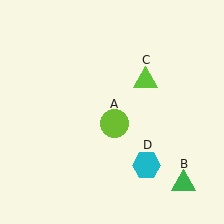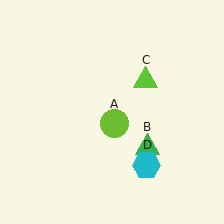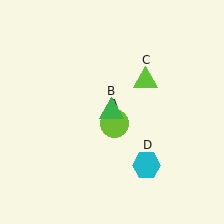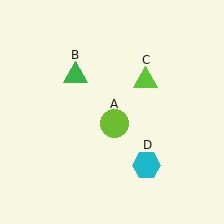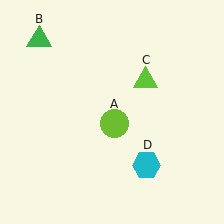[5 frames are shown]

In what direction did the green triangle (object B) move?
The green triangle (object B) moved up and to the left.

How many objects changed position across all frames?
1 object changed position: green triangle (object B).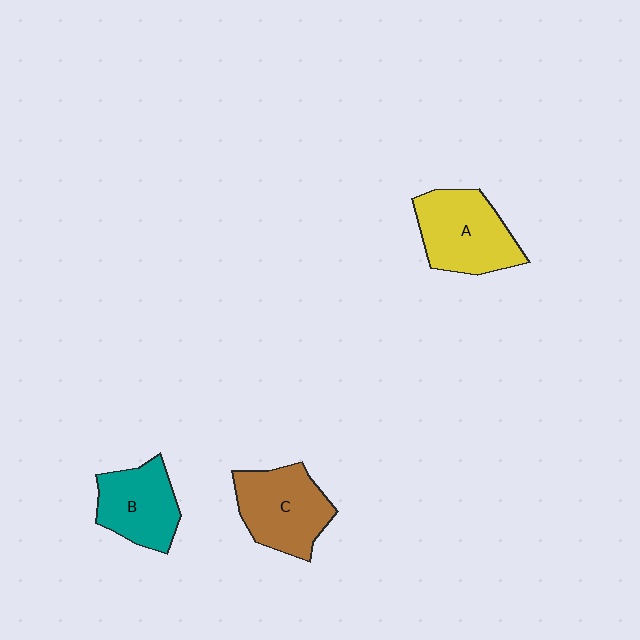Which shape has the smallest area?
Shape B (teal).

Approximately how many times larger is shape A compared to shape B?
Approximately 1.2 times.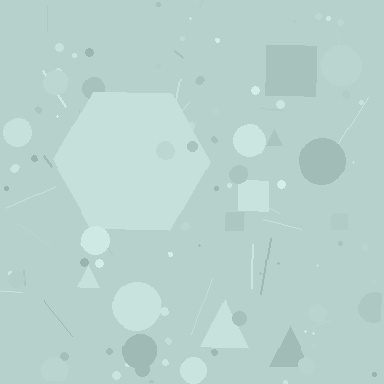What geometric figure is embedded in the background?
A hexagon is embedded in the background.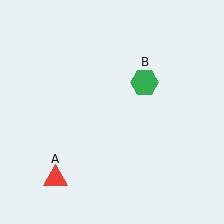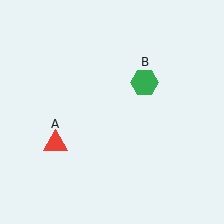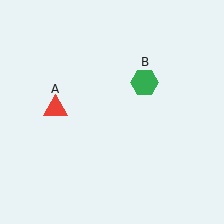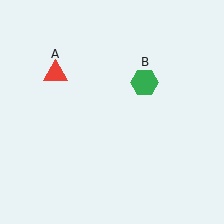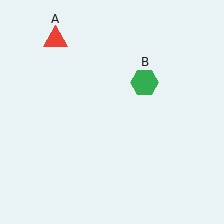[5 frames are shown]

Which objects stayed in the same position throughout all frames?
Green hexagon (object B) remained stationary.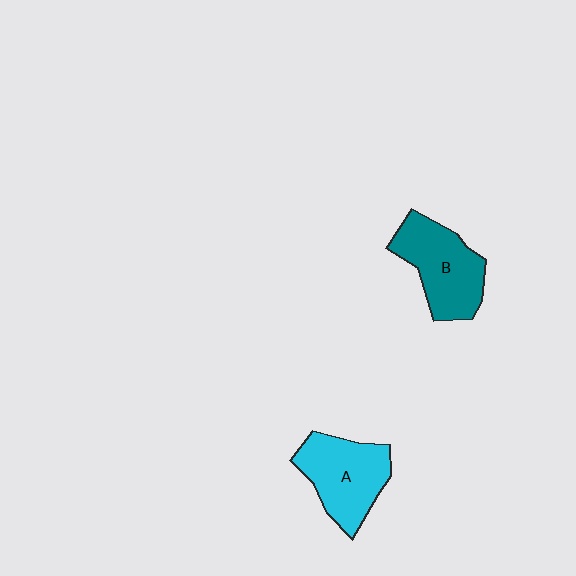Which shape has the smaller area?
Shape B (teal).